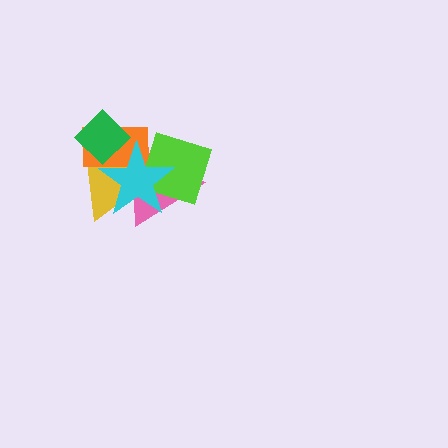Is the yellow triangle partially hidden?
Yes, it is partially covered by another shape.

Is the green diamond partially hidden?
No, no other shape covers it.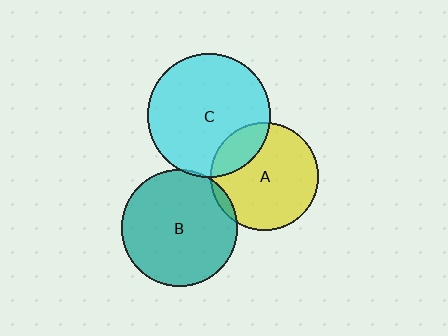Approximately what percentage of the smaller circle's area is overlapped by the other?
Approximately 5%.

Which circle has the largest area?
Circle C (cyan).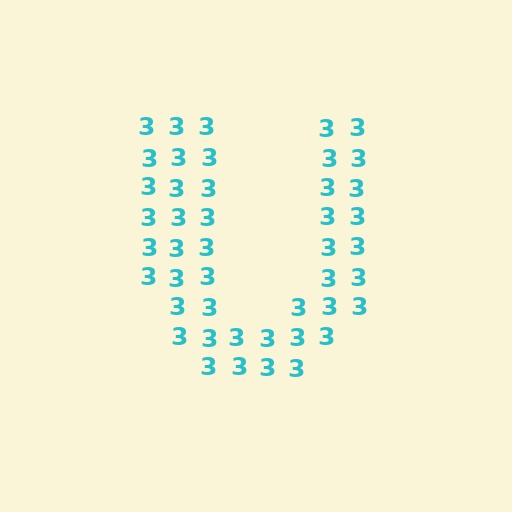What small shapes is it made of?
It is made of small digit 3's.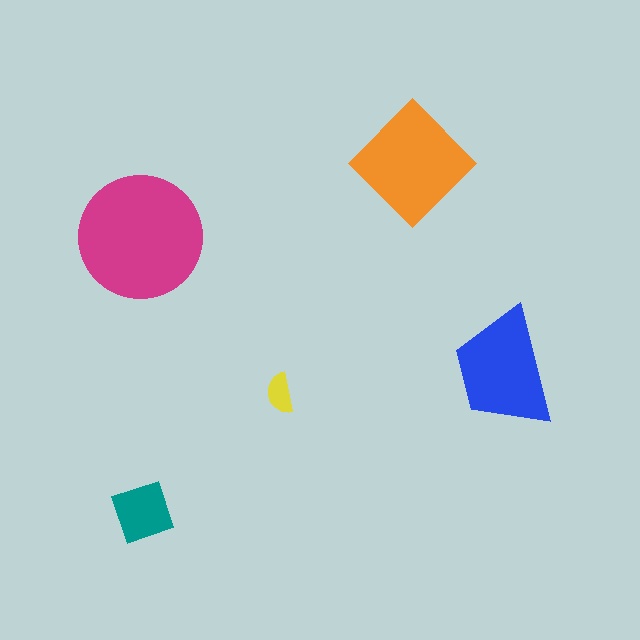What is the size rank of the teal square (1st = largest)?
4th.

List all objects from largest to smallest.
The magenta circle, the orange diamond, the blue trapezoid, the teal square, the yellow semicircle.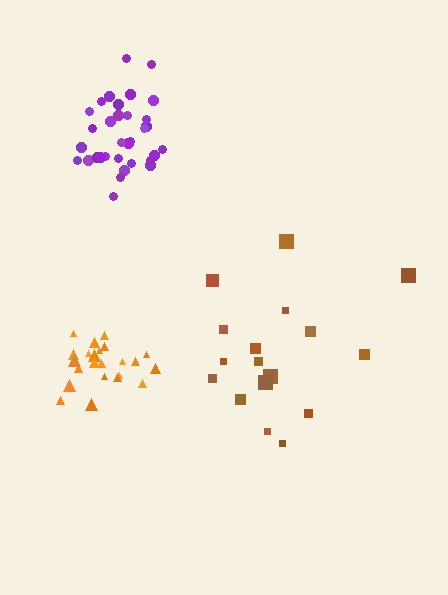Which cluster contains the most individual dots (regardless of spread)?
Purple (33).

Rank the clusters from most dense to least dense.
orange, purple, brown.